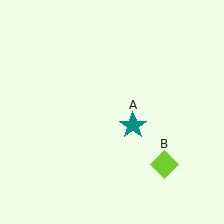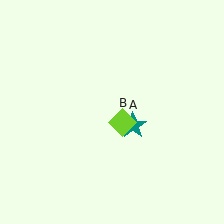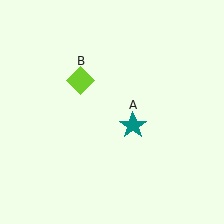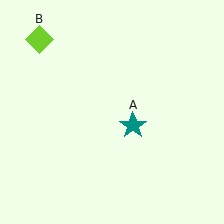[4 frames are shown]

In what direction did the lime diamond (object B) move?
The lime diamond (object B) moved up and to the left.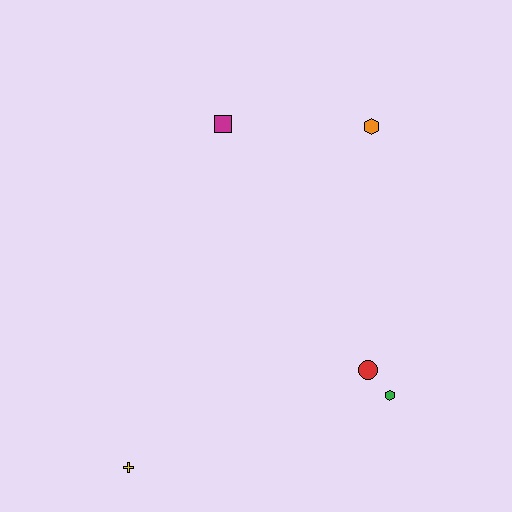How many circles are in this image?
There is 1 circle.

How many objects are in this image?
There are 5 objects.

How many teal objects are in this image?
There are no teal objects.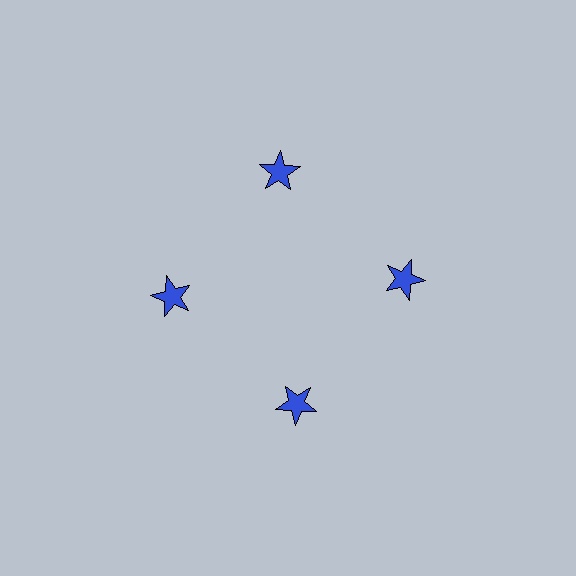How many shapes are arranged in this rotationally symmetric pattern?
There are 4 shapes, arranged in 4 groups of 1.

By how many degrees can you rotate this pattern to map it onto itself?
The pattern maps onto itself every 90 degrees of rotation.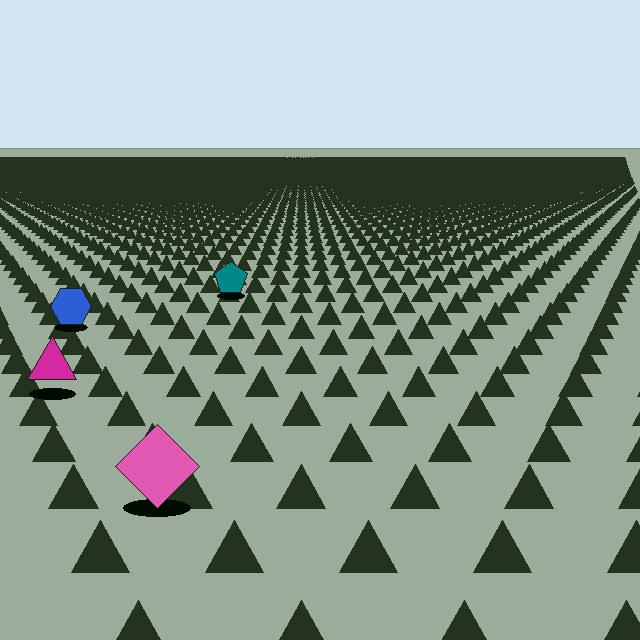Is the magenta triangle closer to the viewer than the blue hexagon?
Yes. The magenta triangle is closer — you can tell from the texture gradient: the ground texture is coarser near it.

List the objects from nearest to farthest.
From nearest to farthest: the pink diamond, the magenta triangle, the blue hexagon, the teal pentagon.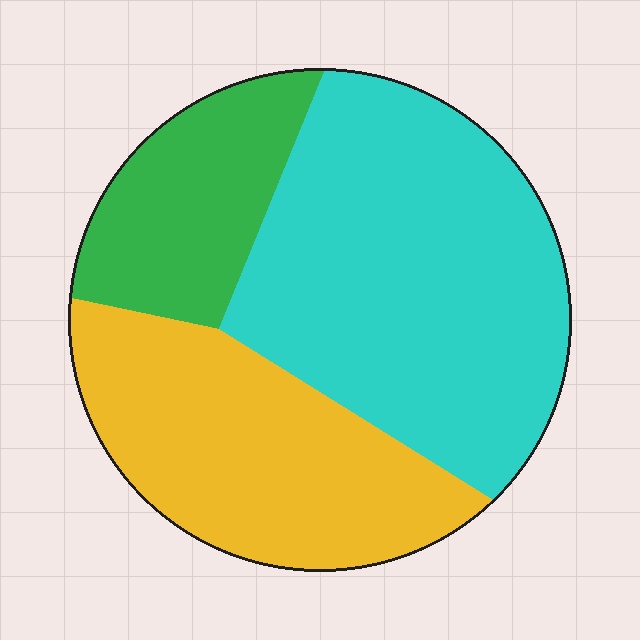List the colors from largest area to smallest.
From largest to smallest: cyan, yellow, green.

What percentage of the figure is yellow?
Yellow covers about 35% of the figure.